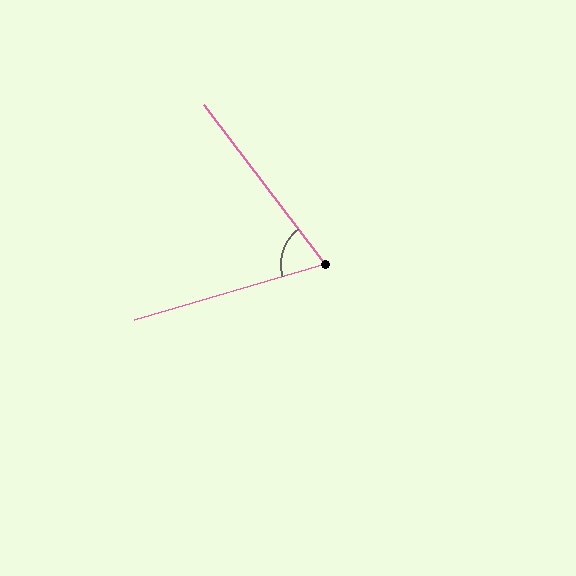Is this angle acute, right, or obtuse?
It is acute.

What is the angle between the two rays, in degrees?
Approximately 69 degrees.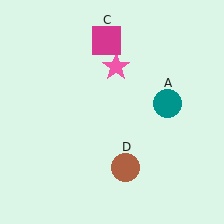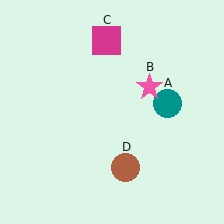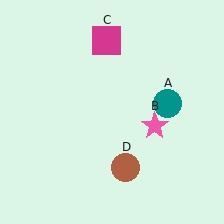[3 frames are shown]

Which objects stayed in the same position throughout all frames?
Teal circle (object A) and magenta square (object C) and brown circle (object D) remained stationary.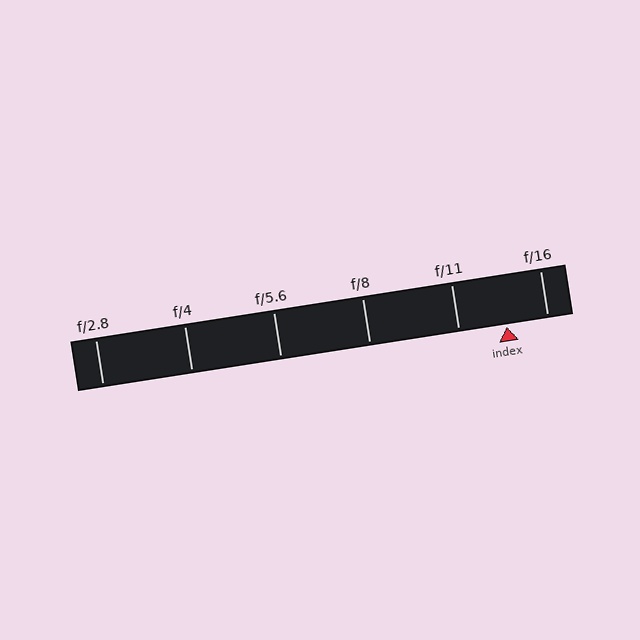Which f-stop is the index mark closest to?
The index mark is closest to f/16.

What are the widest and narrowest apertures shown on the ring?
The widest aperture shown is f/2.8 and the narrowest is f/16.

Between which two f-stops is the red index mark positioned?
The index mark is between f/11 and f/16.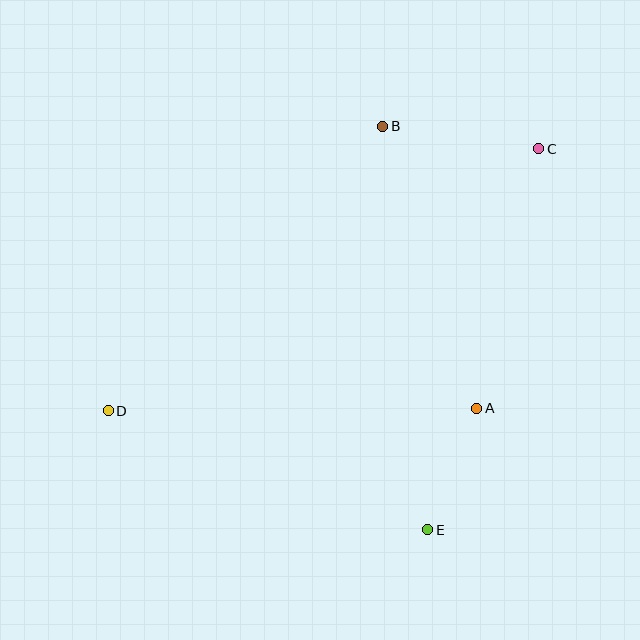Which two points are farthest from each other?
Points C and D are farthest from each other.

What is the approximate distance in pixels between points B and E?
The distance between B and E is approximately 406 pixels.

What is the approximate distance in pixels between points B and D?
The distance between B and D is approximately 396 pixels.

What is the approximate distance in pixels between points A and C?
The distance between A and C is approximately 267 pixels.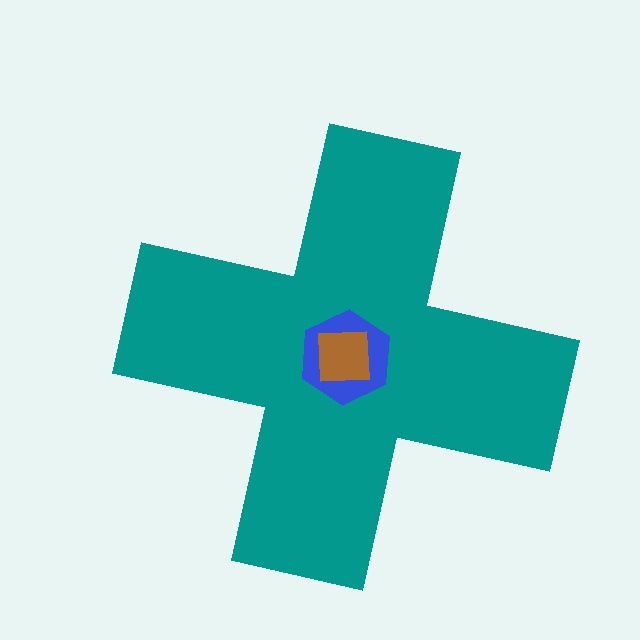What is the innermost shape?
The brown square.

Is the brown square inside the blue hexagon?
Yes.